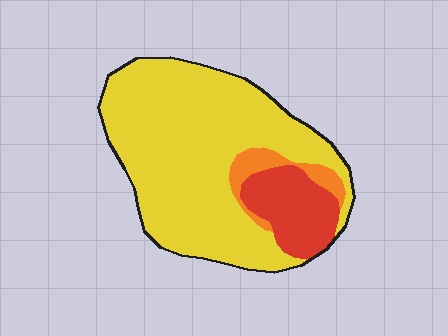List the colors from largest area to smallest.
From largest to smallest: yellow, red, orange.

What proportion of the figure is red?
Red covers 16% of the figure.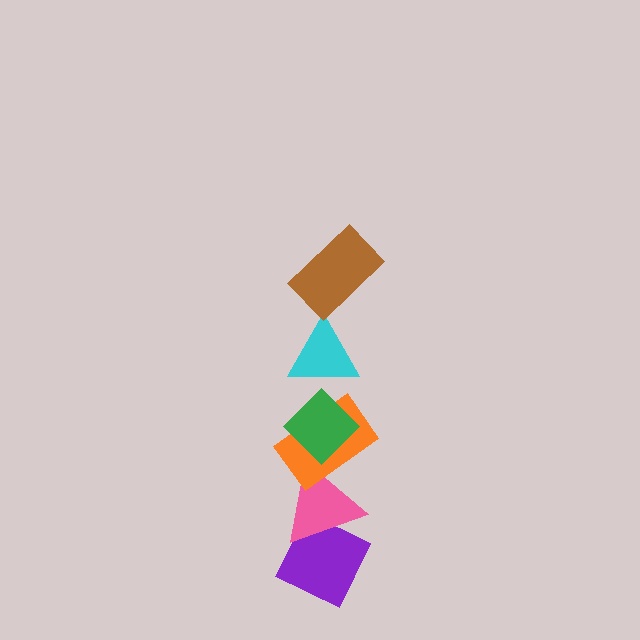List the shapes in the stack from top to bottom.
From top to bottom: the brown rectangle, the cyan triangle, the green diamond, the orange rectangle, the pink triangle, the purple diamond.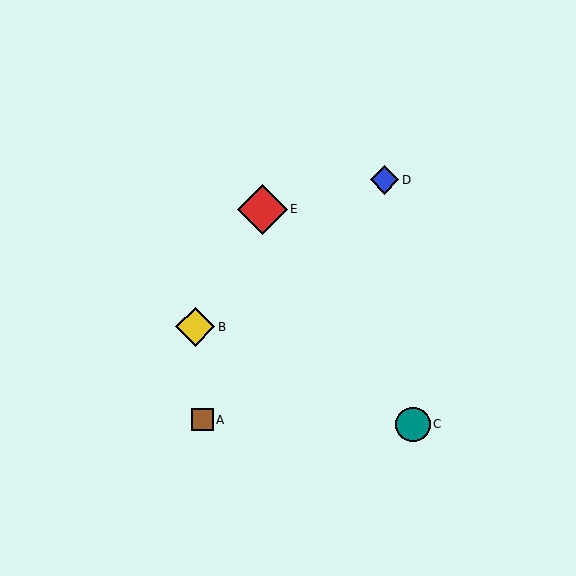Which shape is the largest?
The red diamond (labeled E) is the largest.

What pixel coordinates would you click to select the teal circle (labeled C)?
Click at (413, 424) to select the teal circle C.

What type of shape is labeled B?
Shape B is a yellow diamond.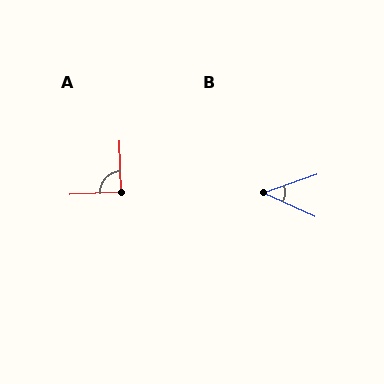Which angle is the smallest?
B, at approximately 43 degrees.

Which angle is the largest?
A, at approximately 92 degrees.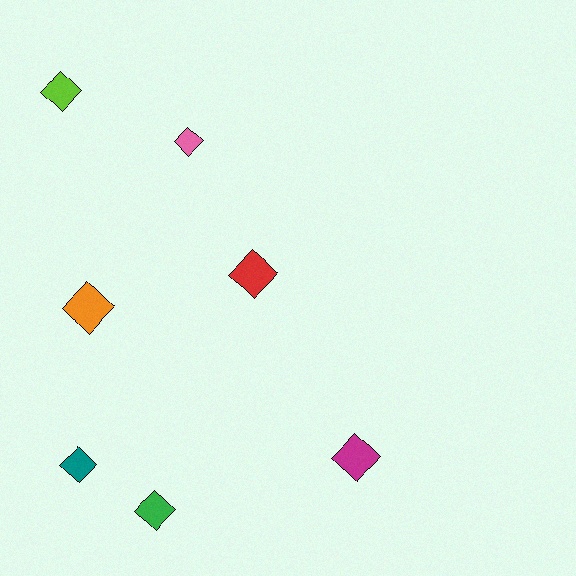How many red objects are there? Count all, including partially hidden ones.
There is 1 red object.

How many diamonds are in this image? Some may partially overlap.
There are 7 diamonds.